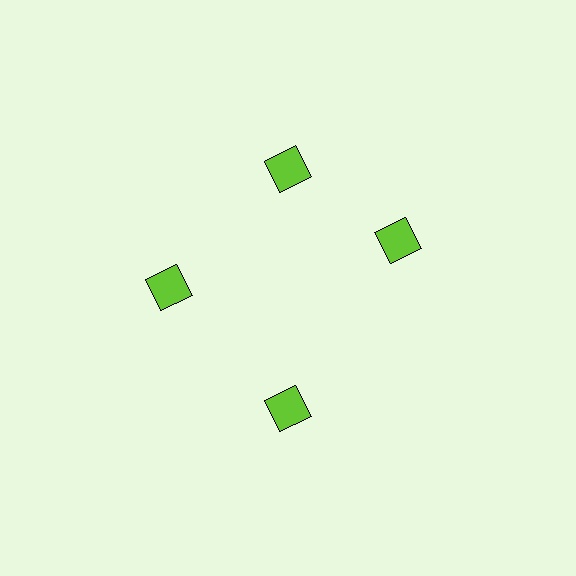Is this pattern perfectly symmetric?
No. The 4 lime squares are arranged in a ring, but one element near the 3 o'clock position is rotated out of alignment along the ring, breaking the 4-fold rotational symmetry.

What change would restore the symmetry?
The symmetry would be restored by rotating it back into even spacing with its neighbors so that all 4 squares sit at equal angles and equal distance from the center.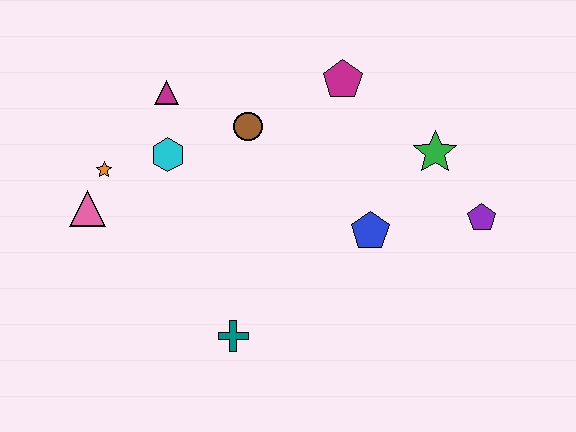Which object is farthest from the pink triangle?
The purple pentagon is farthest from the pink triangle.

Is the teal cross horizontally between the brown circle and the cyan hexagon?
Yes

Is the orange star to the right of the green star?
No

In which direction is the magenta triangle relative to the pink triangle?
The magenta triangle is above the pink triangle.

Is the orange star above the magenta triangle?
No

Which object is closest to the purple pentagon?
The green star is closest to the purple pentagon.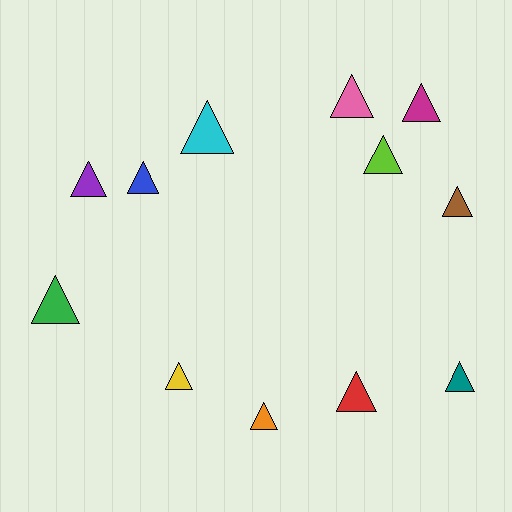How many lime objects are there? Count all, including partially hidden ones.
There is 1 lime object.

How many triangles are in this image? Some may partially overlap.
There are 12 triangles.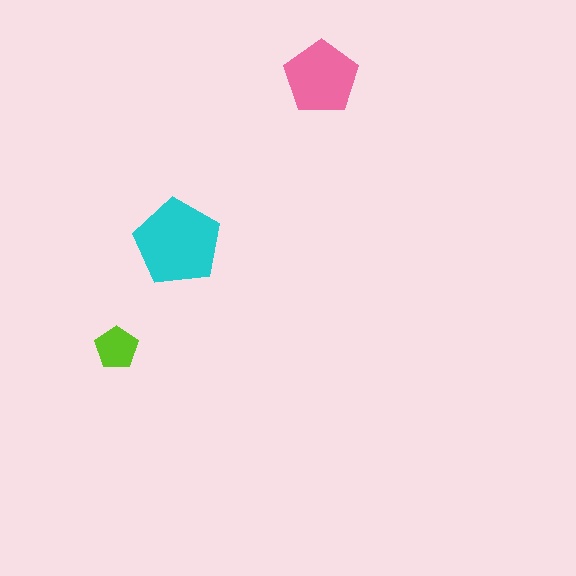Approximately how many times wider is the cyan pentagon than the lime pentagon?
About 2 times wider.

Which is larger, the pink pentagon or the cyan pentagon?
The cyan one.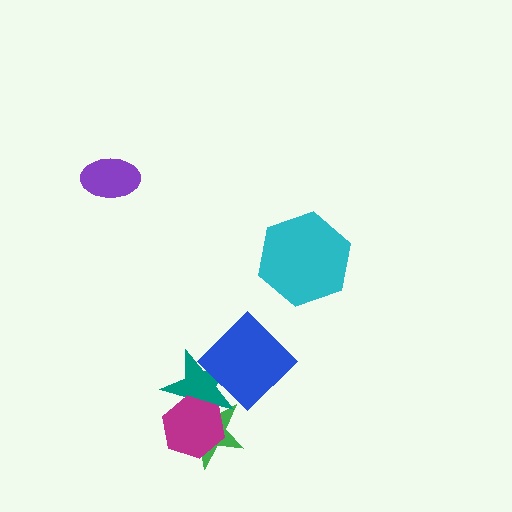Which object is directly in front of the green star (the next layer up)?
The teal star is directly in front of the green star.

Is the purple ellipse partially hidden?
No, no other shape covers it.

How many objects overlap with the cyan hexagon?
0 objects overlap with the cyan hexagon.